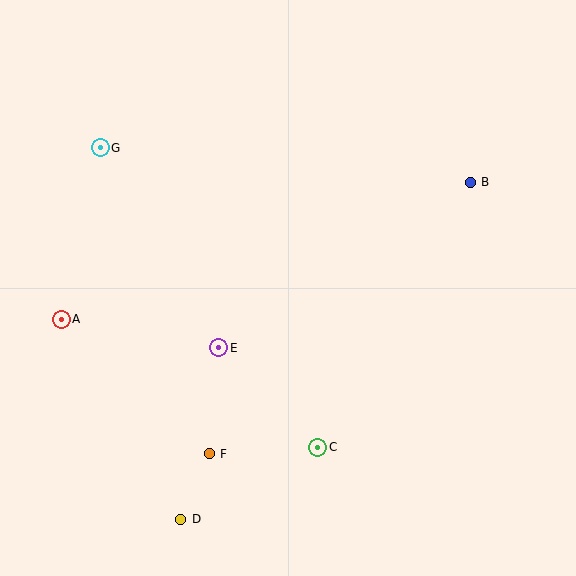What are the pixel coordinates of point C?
Point C is at (318, 447).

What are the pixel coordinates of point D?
Point D is at (181, 519).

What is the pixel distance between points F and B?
The distance between F and B is 377 pixels.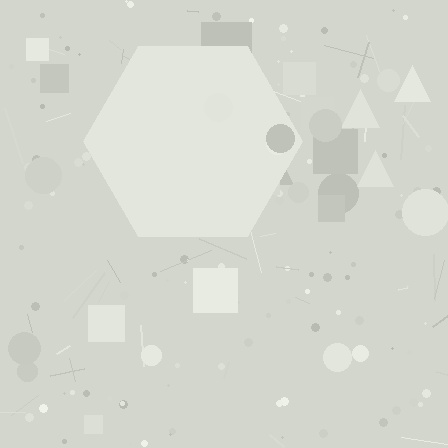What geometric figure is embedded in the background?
A hexagon is embedded in the background.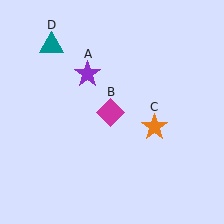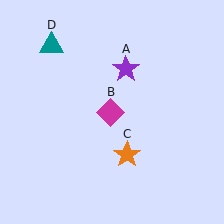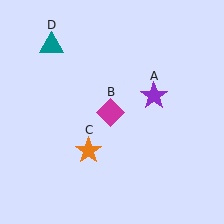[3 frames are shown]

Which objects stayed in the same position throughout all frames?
Magenta diamond (object B) and teal triangle (object D) remained stationary.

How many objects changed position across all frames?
2 objects changed position: purple star (object A), orange star (object C).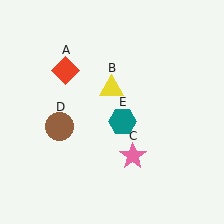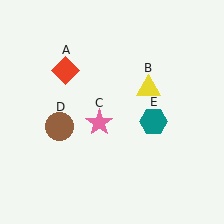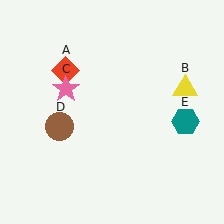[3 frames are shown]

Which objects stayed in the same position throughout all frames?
Red diamond (object A) and brown circle (object D) remained stationary.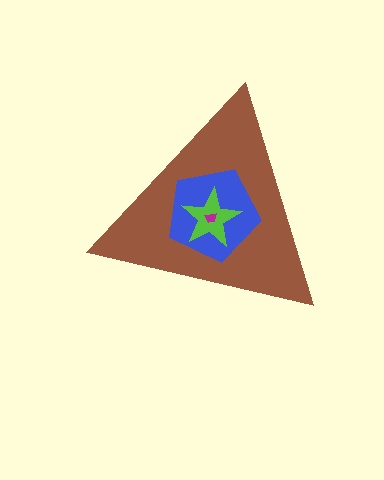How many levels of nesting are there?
4.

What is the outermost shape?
The brown triangle.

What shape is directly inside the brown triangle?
The blue pentagon.